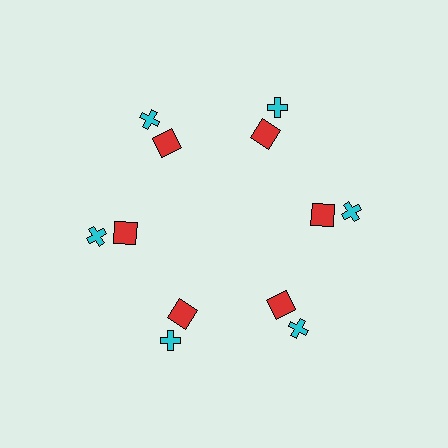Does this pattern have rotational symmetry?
Yes, this pattern has 6-fold rotational symmetry. It looks the same after rotating 60 degrees around the center.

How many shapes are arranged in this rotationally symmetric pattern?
There are 12 shapes, arranged in 6 groups of 2.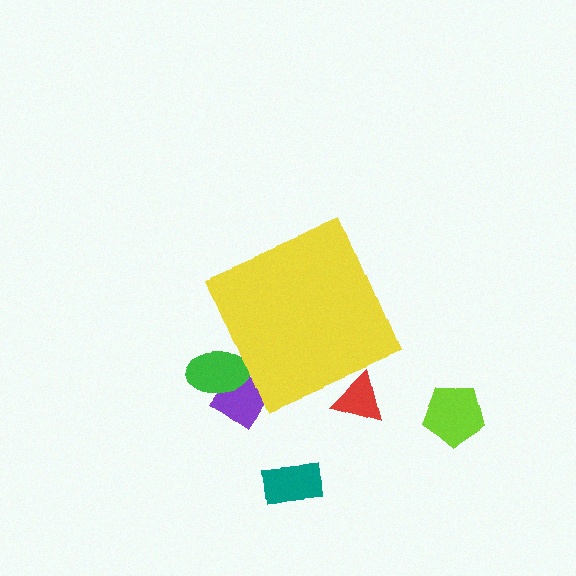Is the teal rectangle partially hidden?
No, the teal rectangle is fully visible.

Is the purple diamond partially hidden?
Yes, the purple diamond is partially hidden behind the yellow diamond.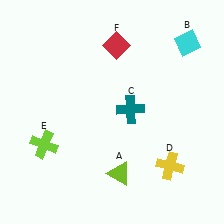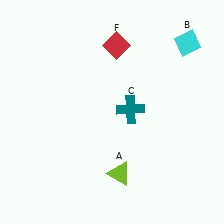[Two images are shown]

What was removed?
The lime cross (E), the yellow cross (D) were removed in Image 2.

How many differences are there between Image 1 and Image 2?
There are 2 differences between the two images.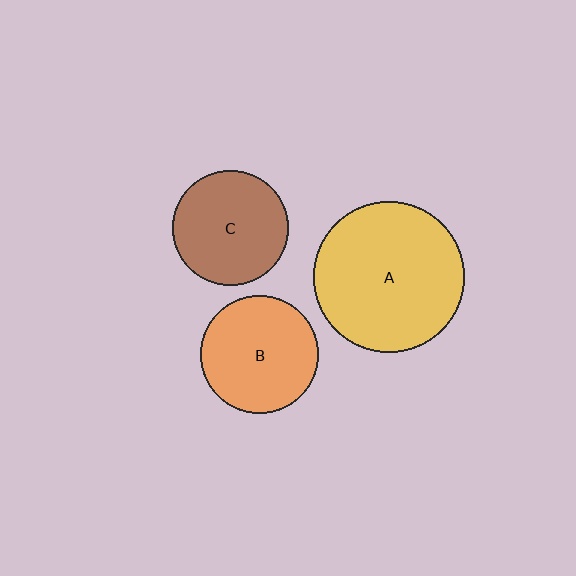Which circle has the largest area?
Circle A (yellow).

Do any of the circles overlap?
No, none of the circles overlap.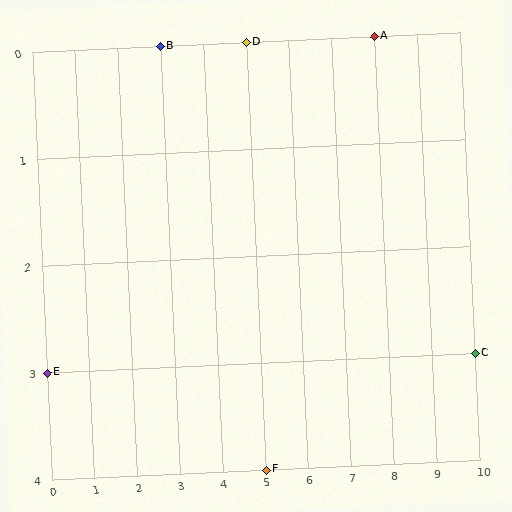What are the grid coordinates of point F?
Point F is at grid coordinates (5, 4).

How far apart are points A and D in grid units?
Points A and D are 3 columns apart.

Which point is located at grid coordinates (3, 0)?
Point B is at (3, 0).